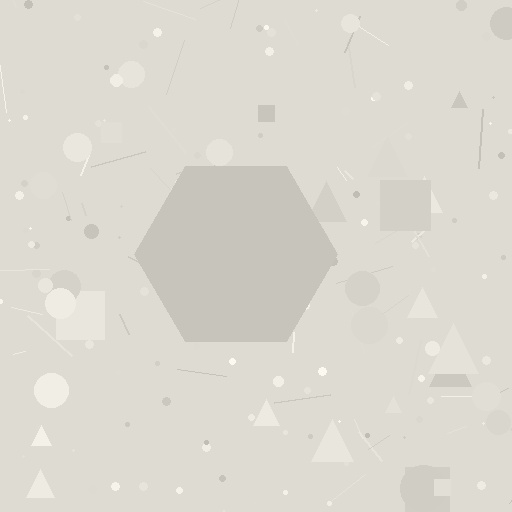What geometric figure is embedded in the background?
A hexagon is embedded in the background.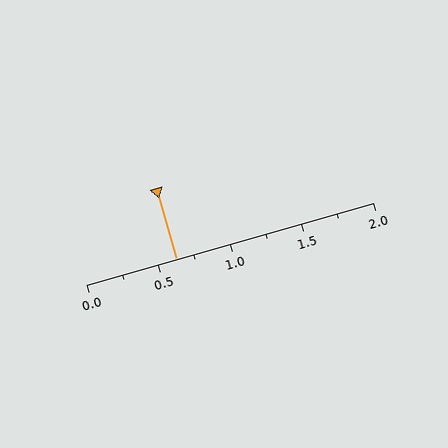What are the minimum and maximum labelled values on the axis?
The axis runs from 0.0 to 2.0.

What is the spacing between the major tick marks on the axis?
The major ticks are spaced 0.5 apart.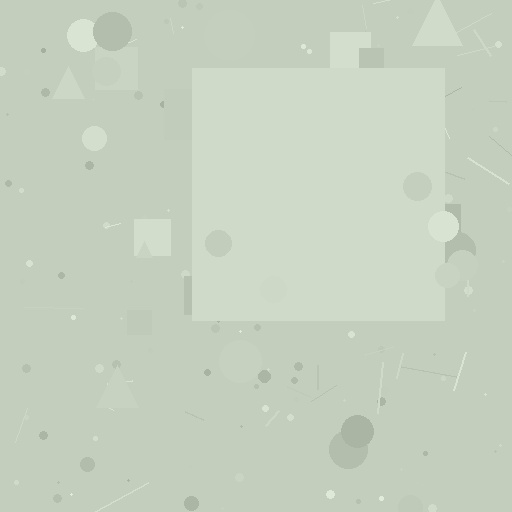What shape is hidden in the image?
A square is hidden in the image.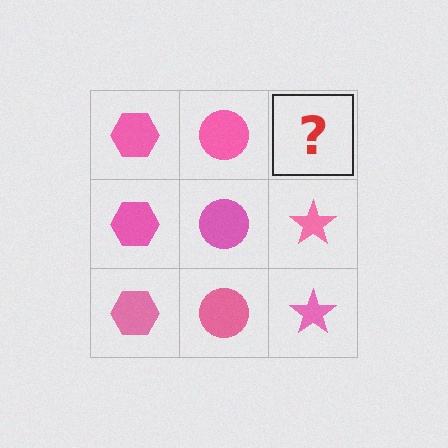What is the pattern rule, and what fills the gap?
The rule is that each column has a consistent shape. The gap should be filled with a pink star.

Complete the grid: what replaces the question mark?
The question mark should be replaced with a pink star.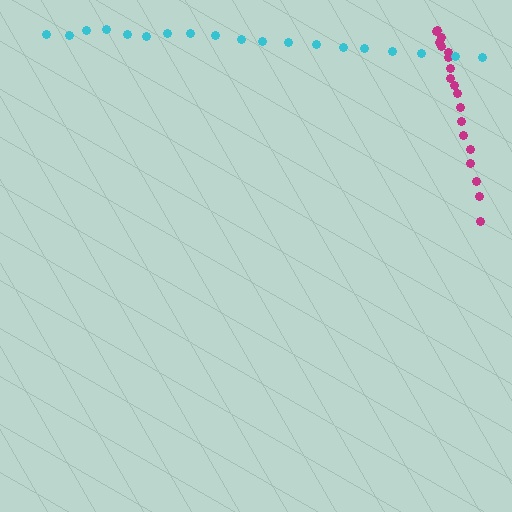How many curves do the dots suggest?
There are 2 distinct paths.